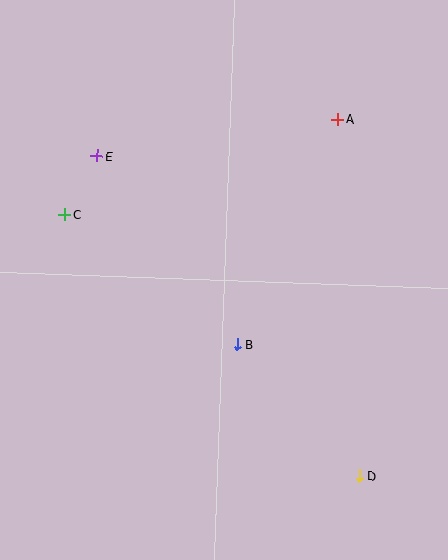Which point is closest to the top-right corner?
Point A is closest to the top-right corner.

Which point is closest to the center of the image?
Point B at (237, 344) is closest to the center.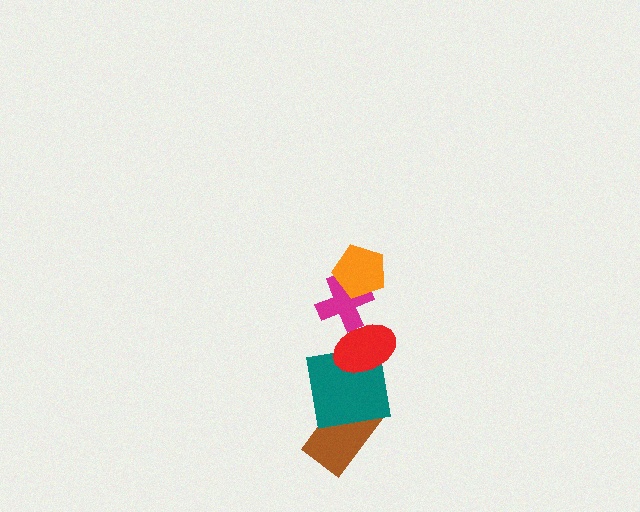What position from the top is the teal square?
The teal square is 4th from the top.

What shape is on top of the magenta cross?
The orange pentagon is on top of the magenta cross.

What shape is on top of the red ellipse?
The magenta cross is on top of the red ellipse.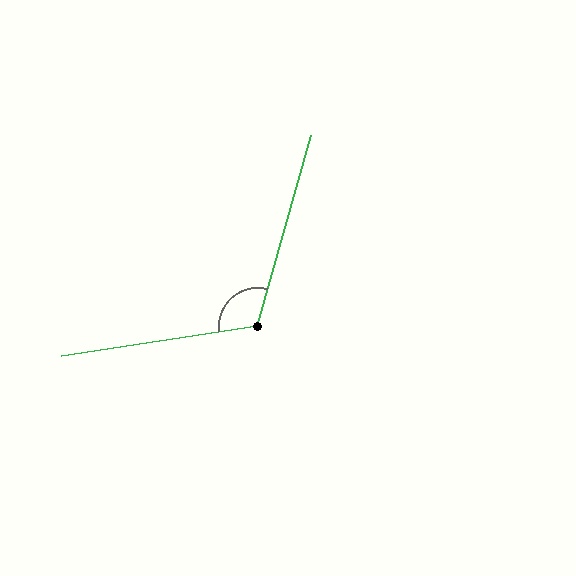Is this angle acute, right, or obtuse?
It is obtuse.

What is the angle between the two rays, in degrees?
Approximately 115 degrees.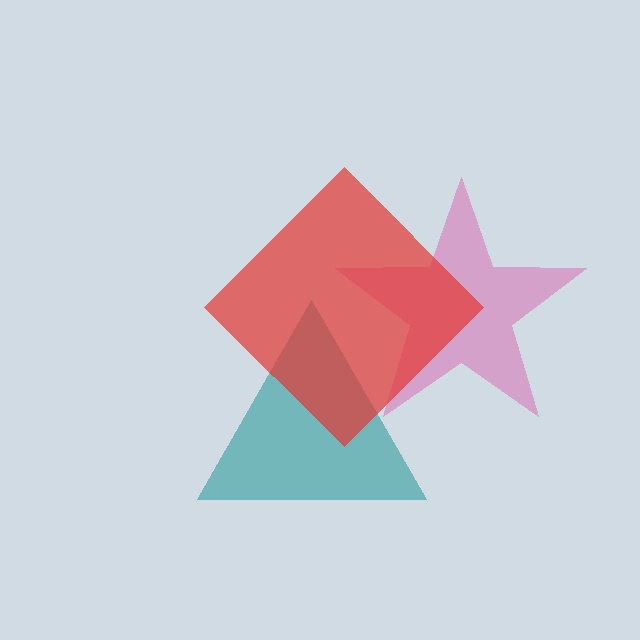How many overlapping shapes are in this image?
There are 3 overlapping shapes in the image.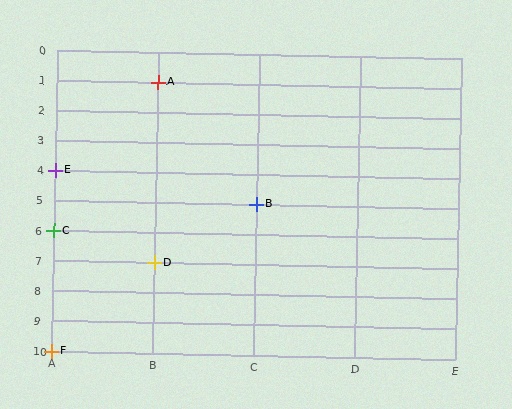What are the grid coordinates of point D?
Point D is at grid coordinates (B, 7).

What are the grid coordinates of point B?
Point B is at grid coordinates (C, 5).